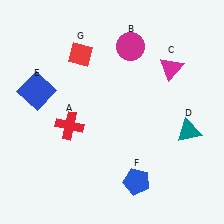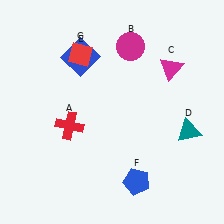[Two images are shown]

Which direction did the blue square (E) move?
The blue square (E) moved right.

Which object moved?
The blue square (E) moved right.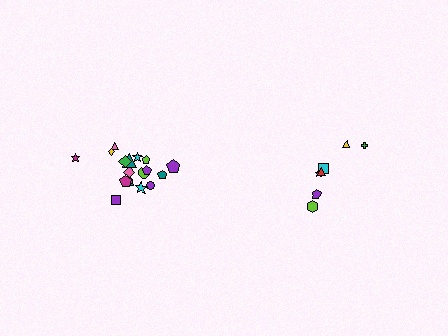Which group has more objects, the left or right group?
The left group.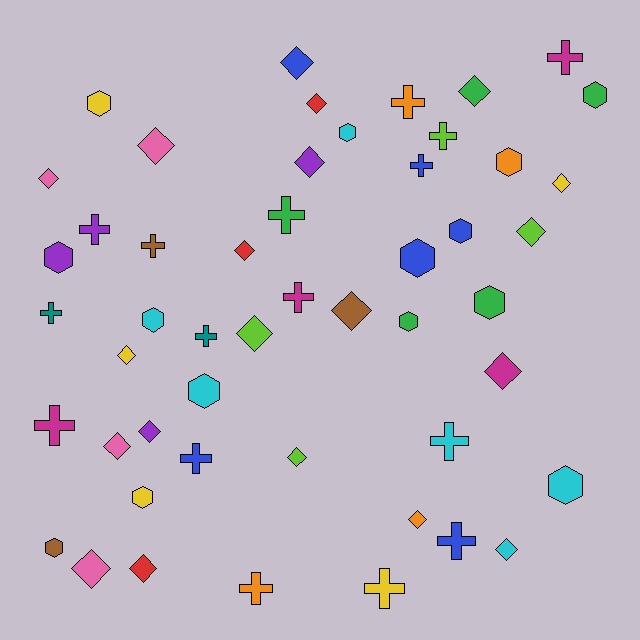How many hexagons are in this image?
There are 14 hexagons.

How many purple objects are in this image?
There are 4 purple objects.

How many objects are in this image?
There are 50 objects.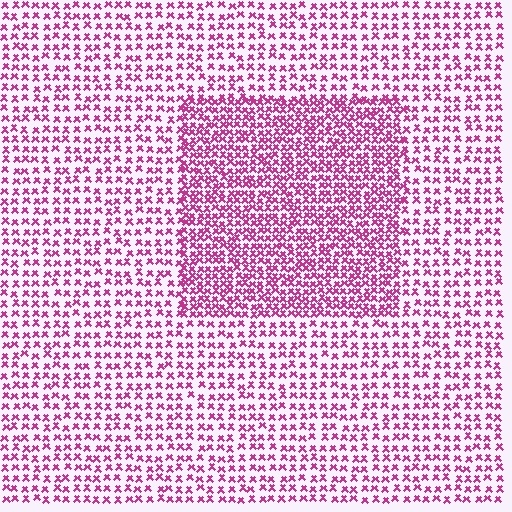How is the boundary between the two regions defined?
The boundary is defined by a change in element density (approximately 1.9x ratio). All elements are the same color, size, and shape.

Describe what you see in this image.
The image contains small magenta elements arranged at two different densities. A rectangle-shaped region is visible where the elements are more densely packed than the surrounding area.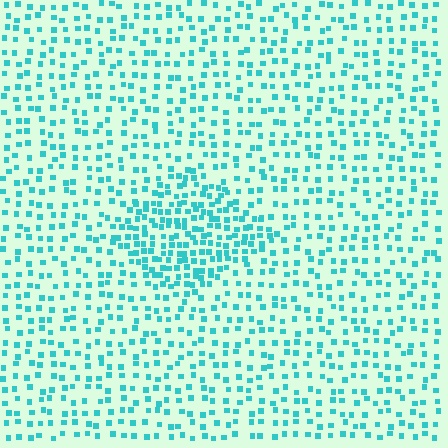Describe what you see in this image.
The image contains small cyan elements arranged at two different densities. A diamond-shaped region is visible where the elements are more densely packed than the surrounding area.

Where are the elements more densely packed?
The elements are more densely packed inside the diamond boundary.